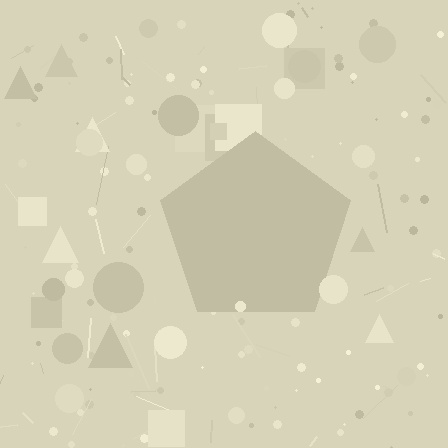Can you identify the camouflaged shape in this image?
The camouflaged shape is a pentagon.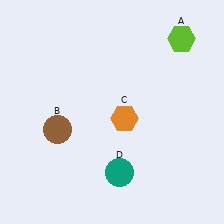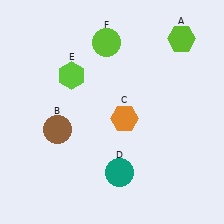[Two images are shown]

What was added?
A lime hexagon (E), a lime circle (F) were added in Image 2.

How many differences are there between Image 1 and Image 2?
There are 2 differences between the two images.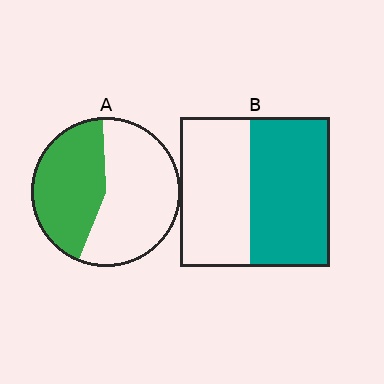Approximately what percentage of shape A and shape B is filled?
A is approximately 45% and B is approximately 55%.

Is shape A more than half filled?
No.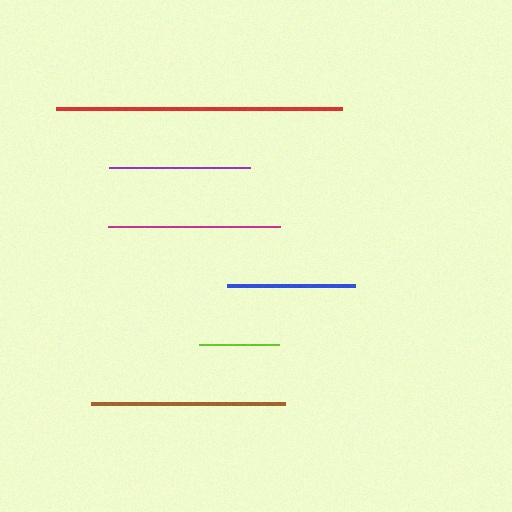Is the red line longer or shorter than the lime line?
The red line is longer than the lime line.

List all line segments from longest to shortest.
From longest to shortest: red, brown, magenta, purple, blue, lime.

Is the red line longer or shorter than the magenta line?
The red line is longer than the magenta line.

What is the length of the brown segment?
The brown segment is approximately 194 pixels long.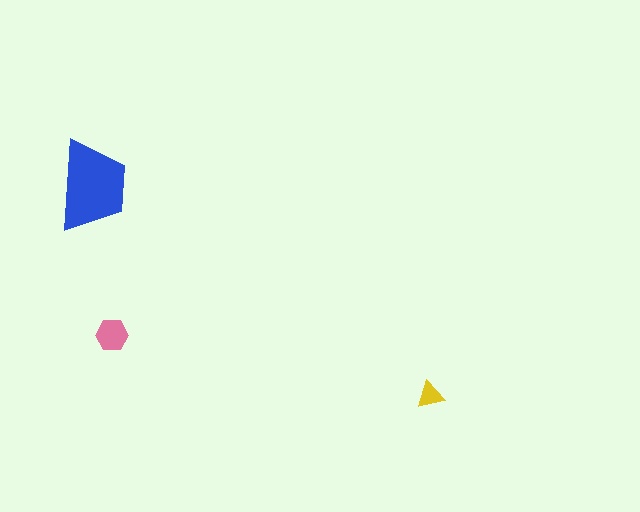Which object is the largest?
The blue trapezoid.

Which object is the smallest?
The yellow triangle.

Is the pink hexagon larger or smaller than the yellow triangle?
Larger.